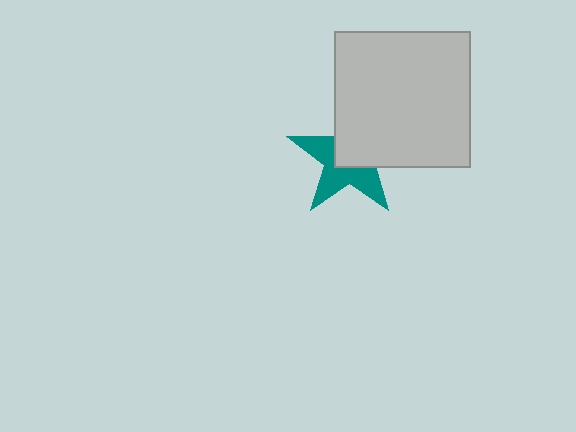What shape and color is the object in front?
The object in front is a light gray square.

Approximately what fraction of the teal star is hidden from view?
Roughly 50% of the teal star is hidden behind the light gray square.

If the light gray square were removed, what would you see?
You would see the complete teal star.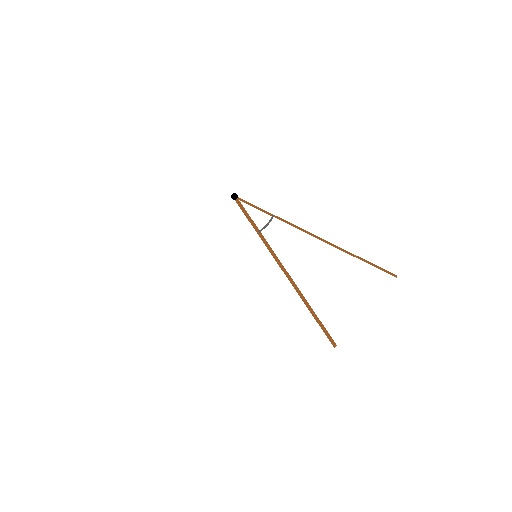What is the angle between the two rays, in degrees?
Approximately 30 degrees.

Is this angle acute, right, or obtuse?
It is acute.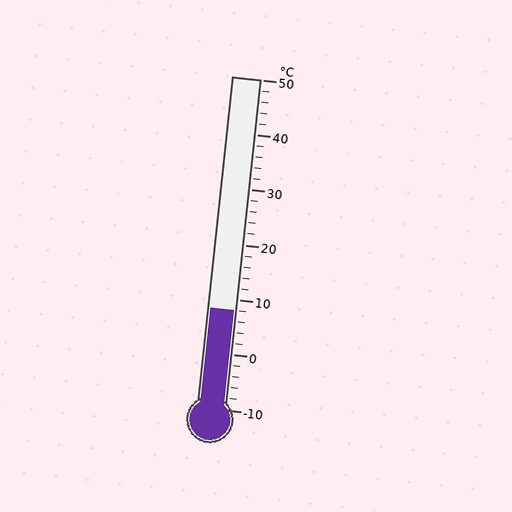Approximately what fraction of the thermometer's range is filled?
The thermometer is filled to approximately 30% of its range.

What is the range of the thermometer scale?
The thermometer scale ranges from -10°C to 50°C.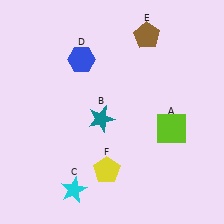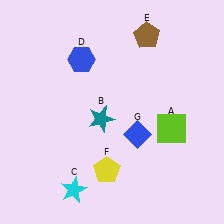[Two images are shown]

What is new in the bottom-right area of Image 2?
A blue diamond (G) was added in the bottom-right area of Image 2.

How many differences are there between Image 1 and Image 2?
There is 1 difference between the two images.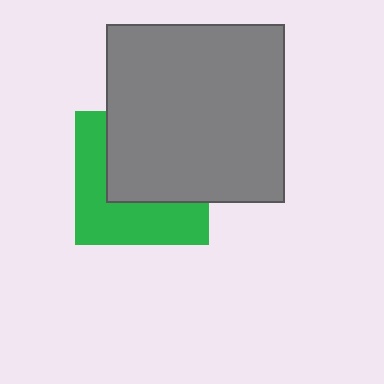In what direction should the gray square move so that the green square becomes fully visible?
The gray square should move toward the upper-right. That is the shortest direction to clear the overlap and leave the green square fully visible.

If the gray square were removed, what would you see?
You would see the complete green square.